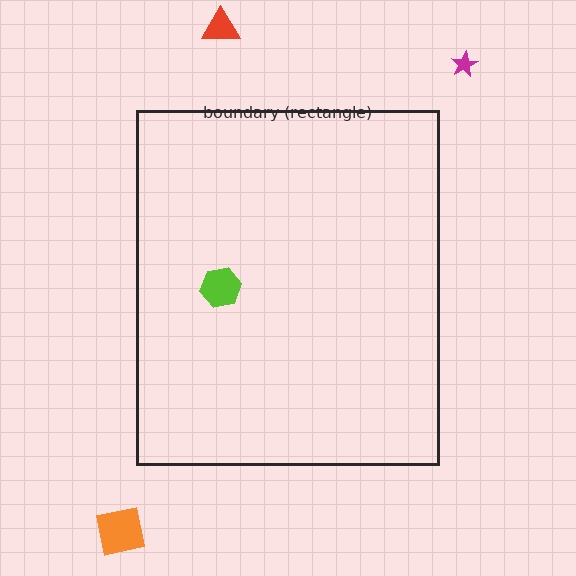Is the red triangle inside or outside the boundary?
Outside.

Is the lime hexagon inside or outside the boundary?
Inside.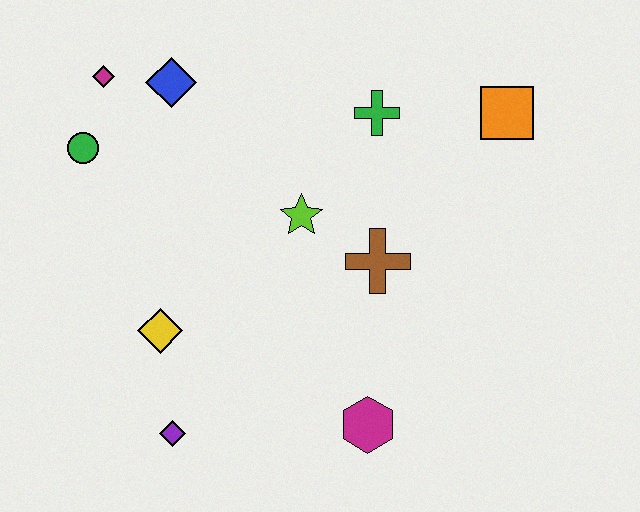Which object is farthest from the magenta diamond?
The magenta hexagon is farthest from the magenta diamond.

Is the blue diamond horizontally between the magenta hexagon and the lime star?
No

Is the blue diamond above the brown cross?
Yes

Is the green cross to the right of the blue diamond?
Yes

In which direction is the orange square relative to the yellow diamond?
The orange square is to the right of the yellow diamond.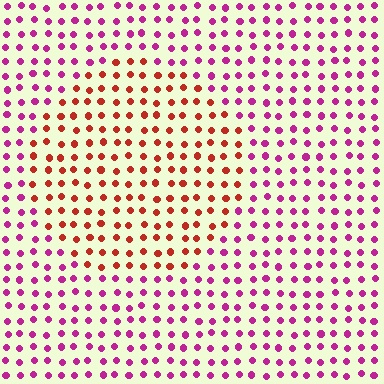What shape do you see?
I see a circle.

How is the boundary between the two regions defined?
The boundary is defined purely by a slight shift in hue (about 49 degrees). Spacing, size, and orientation are identical on both sides.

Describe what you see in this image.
The image is filled with small magenta elements in a uniform arrangement. A circle-shaped region is visible where the elements are tinted to a slightly different hue, forming a subtle color boundary.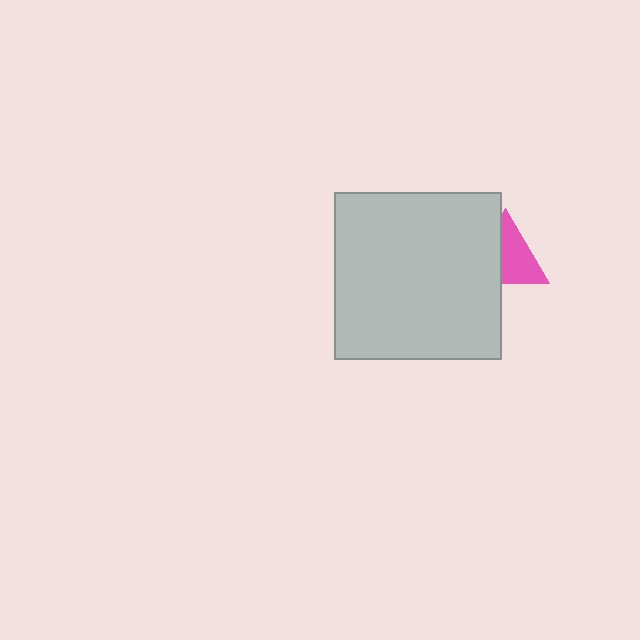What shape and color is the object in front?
The object in front is a light gray square.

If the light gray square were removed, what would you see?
You would see the complete pink triangle.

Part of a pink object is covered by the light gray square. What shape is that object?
It is a triangle.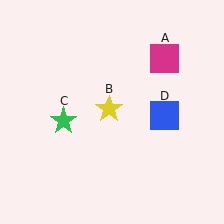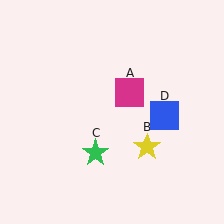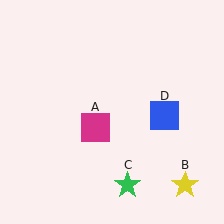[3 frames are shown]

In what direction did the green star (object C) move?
The green star (object C) moved down and to the right.